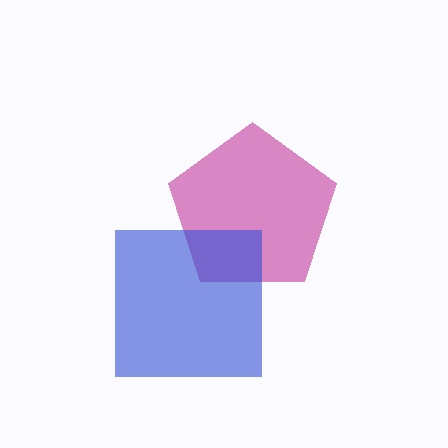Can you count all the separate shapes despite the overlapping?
Yes, there are 2 separate shapes.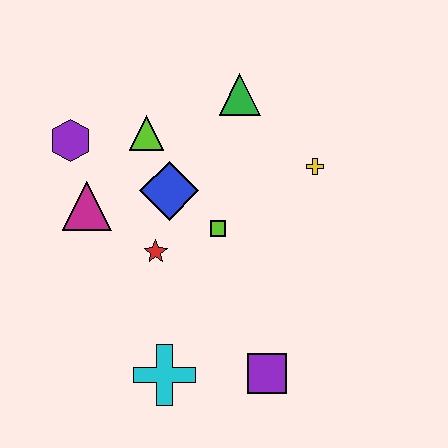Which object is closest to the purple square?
The cyan cross is closest to the purple square.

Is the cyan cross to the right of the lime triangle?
Yes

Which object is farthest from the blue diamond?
The purple square is farthest from the blue diamond.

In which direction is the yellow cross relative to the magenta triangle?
The yellow cross is to the right of the magenta triangle.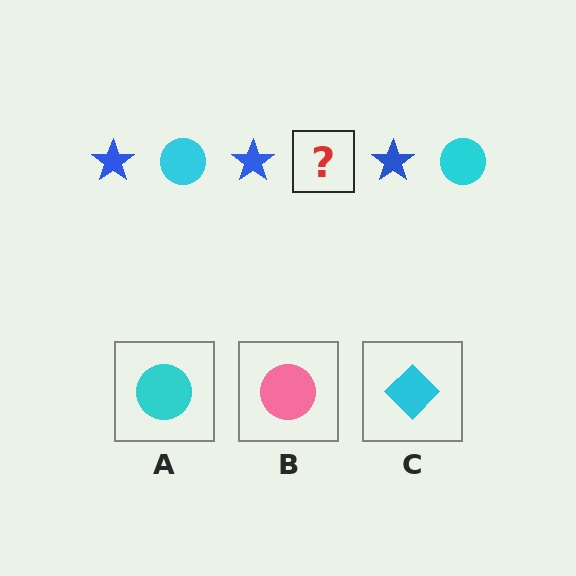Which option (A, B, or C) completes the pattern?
A.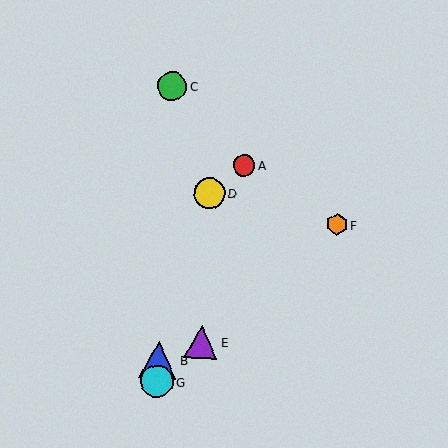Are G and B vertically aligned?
Yes, both are at x≈157.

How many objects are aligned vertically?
3 objects (B, C, G) are aligned vertically.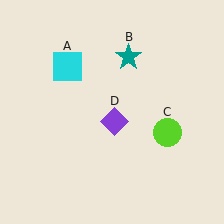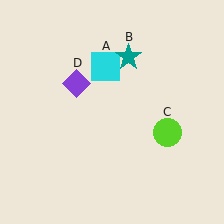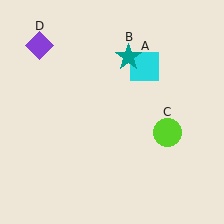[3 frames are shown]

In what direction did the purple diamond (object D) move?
The purple diamond (object D) moved up and to the left.